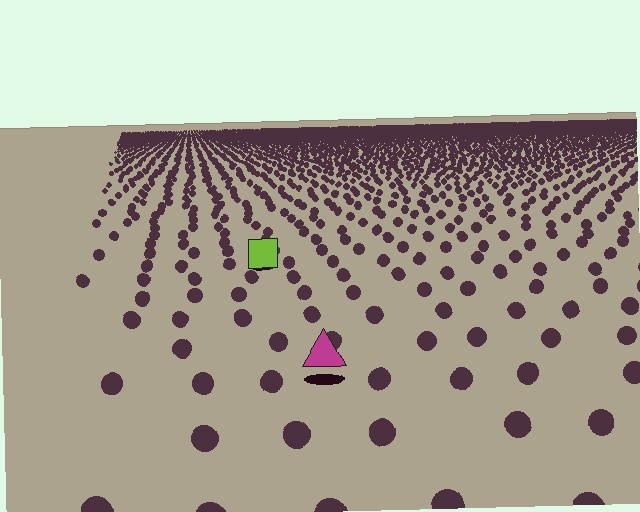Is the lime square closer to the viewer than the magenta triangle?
No. The magenta triangle is closer — you can tell from the texture gradient: the ground texture is coarser near it.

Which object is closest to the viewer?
The magenta triangle is closest. The texture marks near it are larger and more spread out.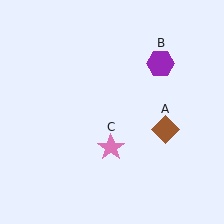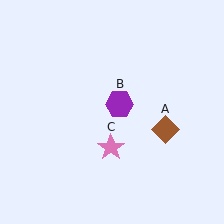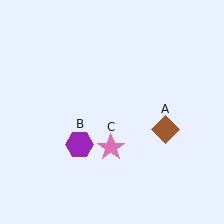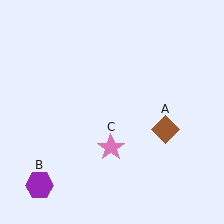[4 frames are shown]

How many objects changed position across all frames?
1 object changed position: purple hexagon (object B).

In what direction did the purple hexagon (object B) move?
The purple hexagon (object B) moved down and to the left.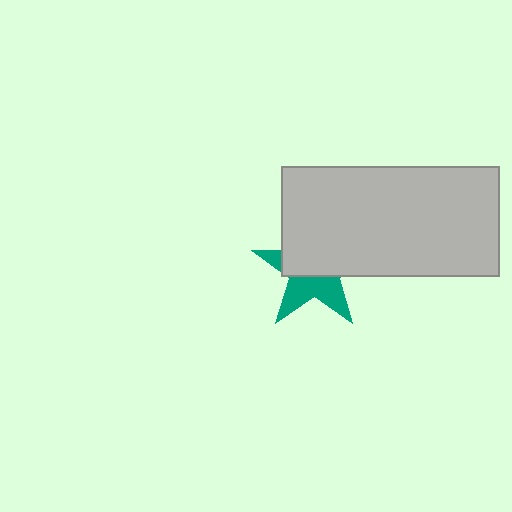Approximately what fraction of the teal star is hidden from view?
Roughly 56% of the teal star is hidden behind the light gray rectangle.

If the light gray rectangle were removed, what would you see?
You would see the complete teal star.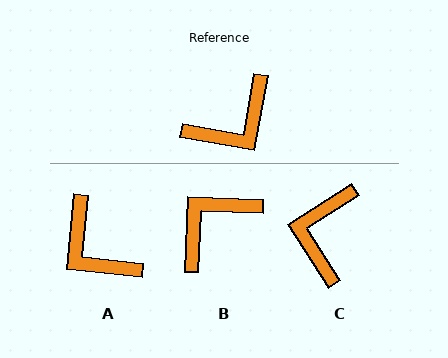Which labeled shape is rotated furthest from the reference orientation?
B, about 172 degrees away.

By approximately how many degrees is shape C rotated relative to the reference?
Approximately 137 degrees clockwise.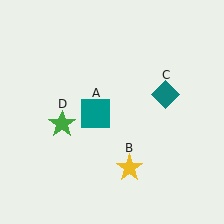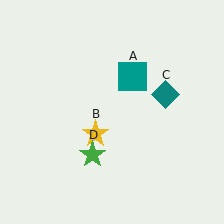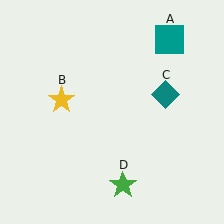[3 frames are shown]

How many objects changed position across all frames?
3 objects changed position: teal square (object A), yellow star (object B), green star (object D).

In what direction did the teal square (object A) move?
The teal square (object A) moved up and to the right.